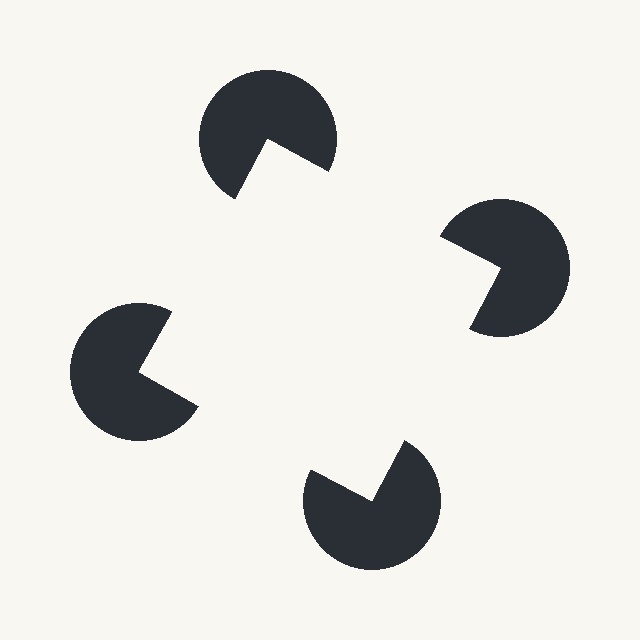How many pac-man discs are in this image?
There are 4 — one at each vertex of the illusory square.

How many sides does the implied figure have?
4 sides.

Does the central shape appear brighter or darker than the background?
It typically appears slightly brighter than the background, even though no actual brightness change is drawn.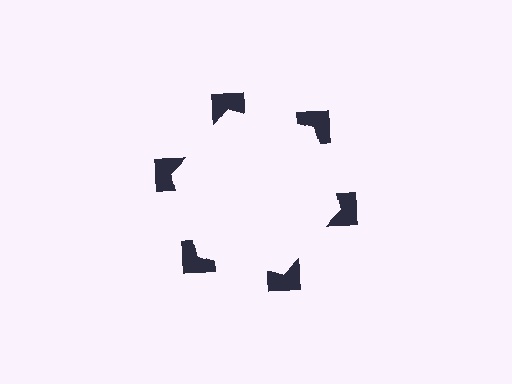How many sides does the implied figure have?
6 sides.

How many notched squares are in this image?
There are 6 — one at each vertex of the illusory hexagon.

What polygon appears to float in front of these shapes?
An illusory hexagon — its edges are inferred from the aligned wedge cuts in the notched squares, not physically drawn.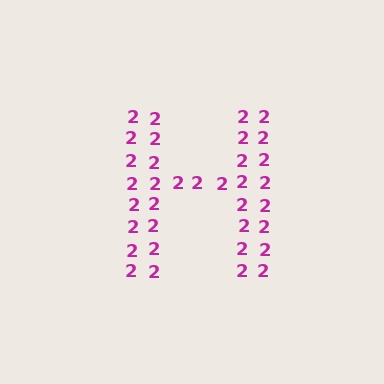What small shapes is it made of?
It is made of small digit 2's.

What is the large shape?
The large shape is the letter H.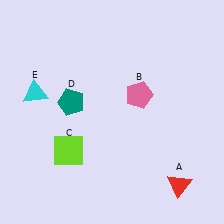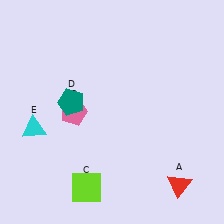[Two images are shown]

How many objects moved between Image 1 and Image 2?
3 objects moved between the two images.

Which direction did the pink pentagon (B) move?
The pink pentagon (B) moved left.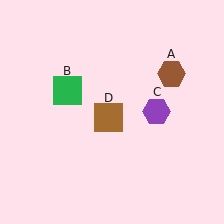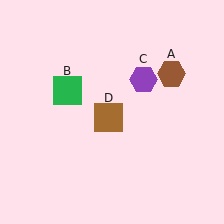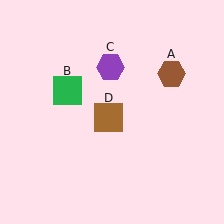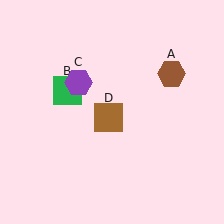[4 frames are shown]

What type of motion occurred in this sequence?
The purple hexagon (object C) rotated counterclockwise around the center of the scene.